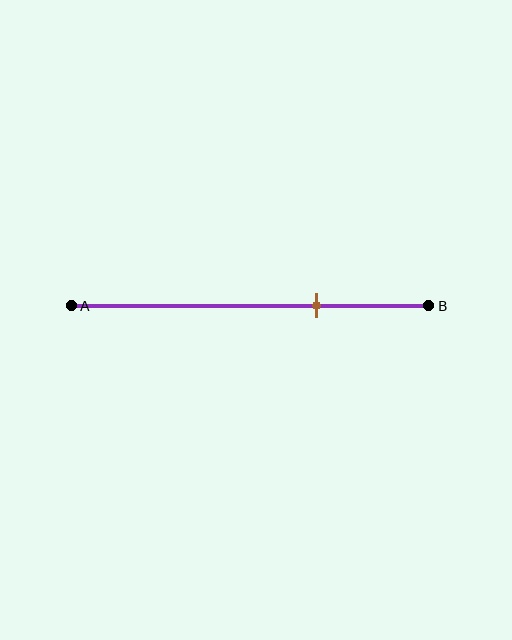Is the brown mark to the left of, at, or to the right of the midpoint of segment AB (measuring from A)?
The brown mark is to the right of the midpoint of segment AB.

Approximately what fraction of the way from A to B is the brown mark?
The brown mark is approximately 70% of the way from A to B.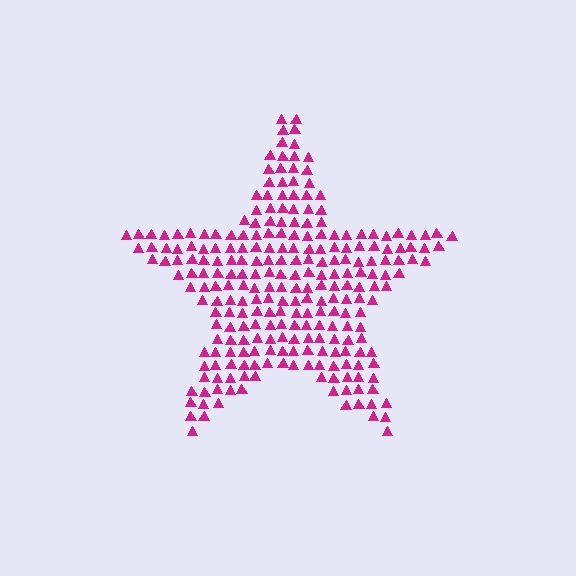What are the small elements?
The small elements are triangles.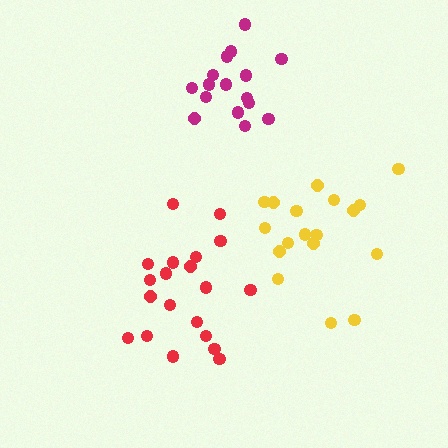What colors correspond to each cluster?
The clusters are colored: magenta, red, yellow.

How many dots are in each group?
Group 1: 16 dots, Group 2: 20 dots, Group 3: 18 dots (54 total).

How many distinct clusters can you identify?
There are 3 distinct clusters.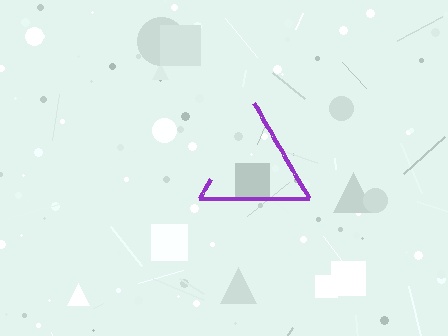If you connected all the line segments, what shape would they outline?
They would outline a triangle.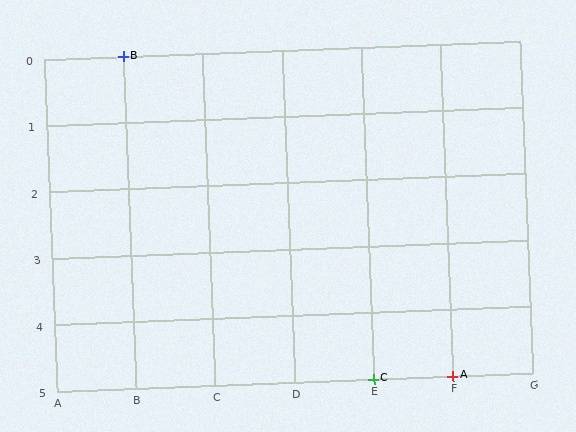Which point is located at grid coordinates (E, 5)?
Point C is at (E, 5).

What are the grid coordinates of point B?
Point B is at grid coordinates (B, 0).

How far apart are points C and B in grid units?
Points C and B are 3 columns and 5 rows apart (about 5.8 grid units diagonally).